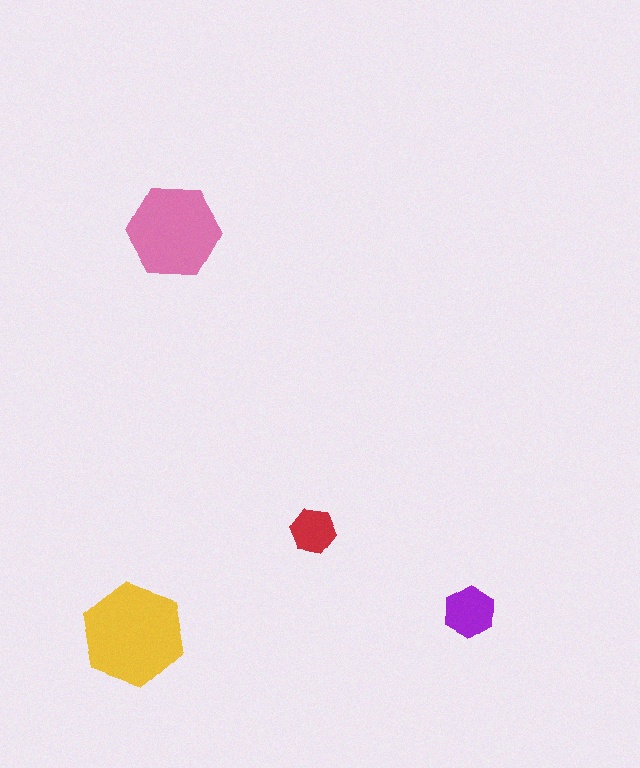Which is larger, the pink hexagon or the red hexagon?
The pink one.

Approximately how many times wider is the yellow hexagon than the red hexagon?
About 2.5 times wider.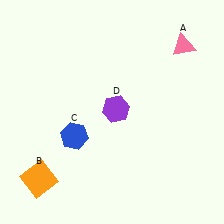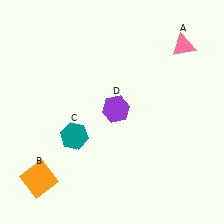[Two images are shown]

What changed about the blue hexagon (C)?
In Image 1, C is blue. In Image 2, it changed to teal.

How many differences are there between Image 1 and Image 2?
There is 1 difference between the two images.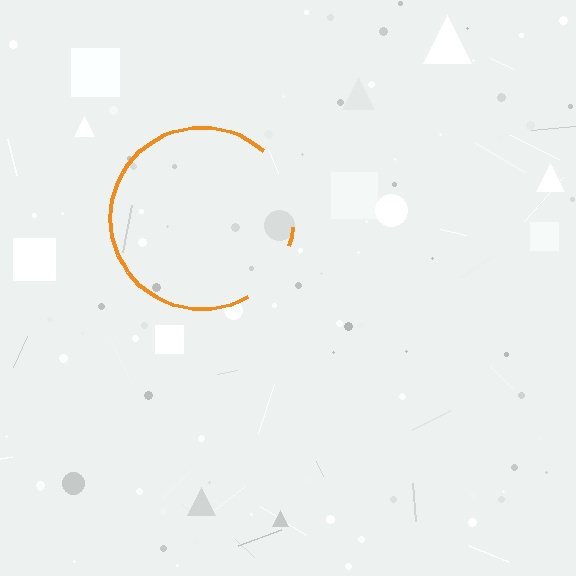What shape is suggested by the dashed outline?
The dashed outline suggests a circle.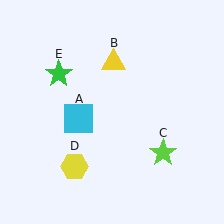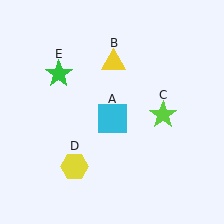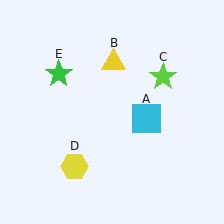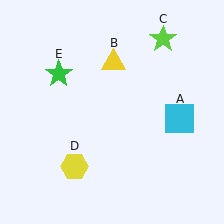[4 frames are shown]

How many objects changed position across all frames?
2 objects changed position: cyan square (object A), lime star (object C).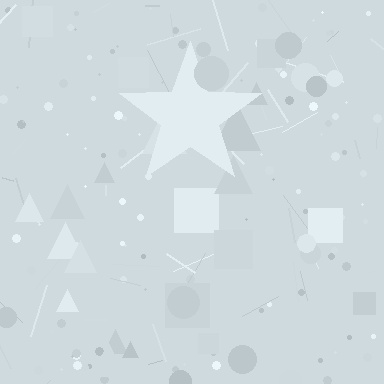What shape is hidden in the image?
A star is hidden in the image.